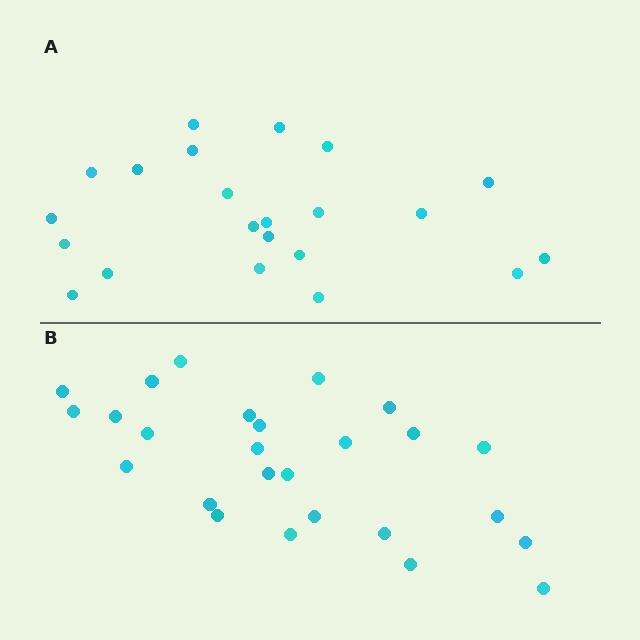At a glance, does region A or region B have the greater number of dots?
Region B (the bottom region) has more dots.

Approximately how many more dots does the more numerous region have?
Region B has about 4 more dots than region A.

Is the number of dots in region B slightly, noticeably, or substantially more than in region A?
Region B has only slightly more — the two regions are fairly close. The ratio is roughly 1.2 to 1.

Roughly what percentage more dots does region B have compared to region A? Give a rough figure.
About 20% more.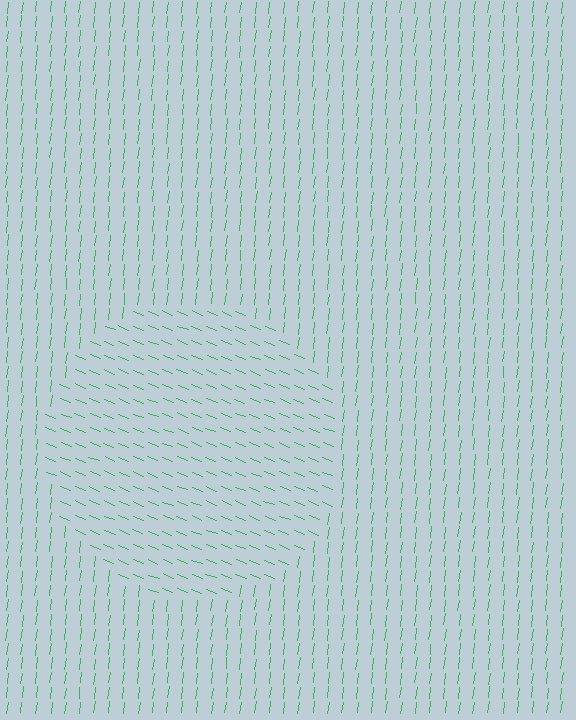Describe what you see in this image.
The image is filled with small green line segments. A circle region in the image has lines oriented differently from the surrounding lines, creating a visible texture boundary.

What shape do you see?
I see a circle.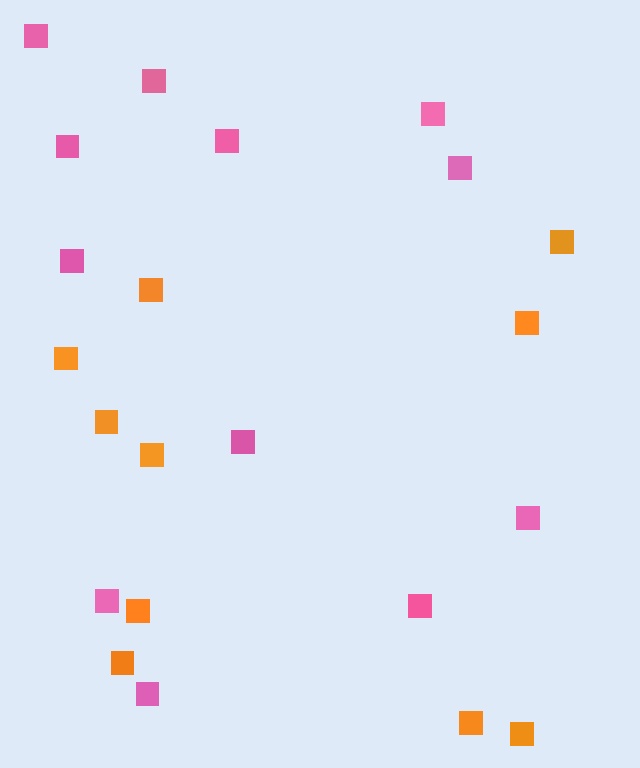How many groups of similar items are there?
There are 2 groups: one group of pink squares (12) and one group of orange squares (10).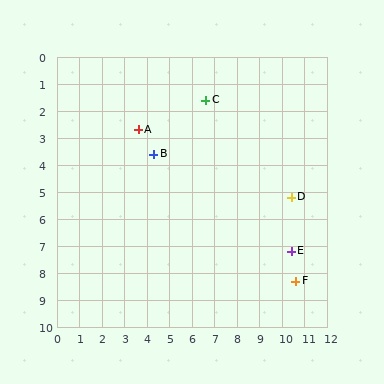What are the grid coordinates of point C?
Point C is at approximately (6.6, 1.6).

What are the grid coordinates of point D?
Point D is at approximately (10.4, 5.2).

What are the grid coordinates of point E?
Point E is at approximately (10.4, 7.2).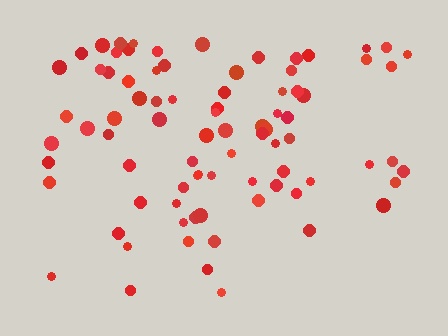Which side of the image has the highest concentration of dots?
The top.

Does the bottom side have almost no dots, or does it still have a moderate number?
Still a moderate number, just noticeably fewer than the top.